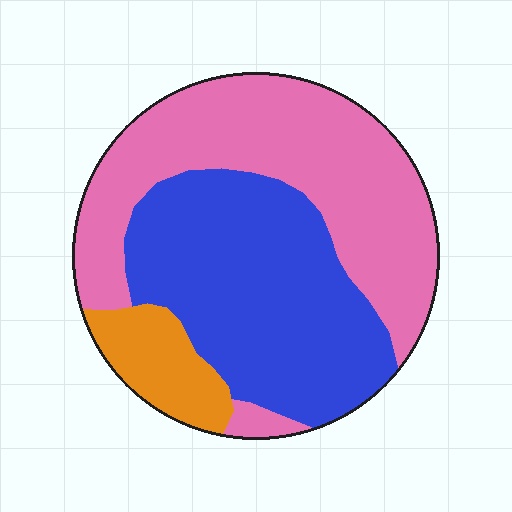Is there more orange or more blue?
Blue.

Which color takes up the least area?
Orange, at roughly 10%.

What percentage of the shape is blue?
Blue takes up about two fifths (2/5) of the shape.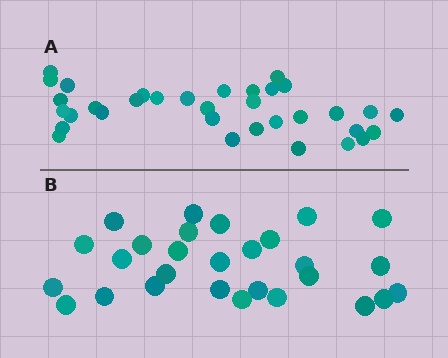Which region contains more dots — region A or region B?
Region A (the top region) has more dots.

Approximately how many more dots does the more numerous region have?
Region A has about 6 more dots than region B.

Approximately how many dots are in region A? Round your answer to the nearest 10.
About 30 dots. (The exact count is 34, which rounds to 30.)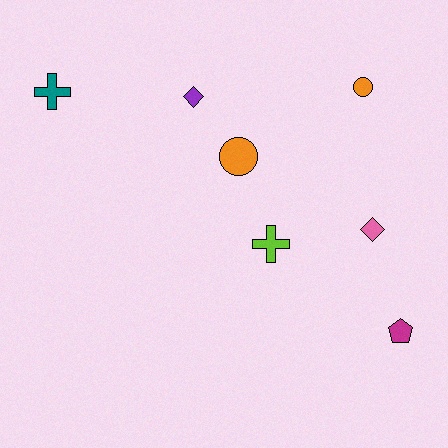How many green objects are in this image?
There are no green objects.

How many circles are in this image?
There are 2 circles.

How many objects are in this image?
There are 7 objects.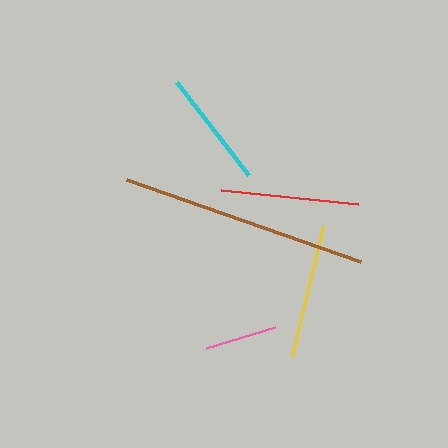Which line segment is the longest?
The brown line is the longest at approximately 248 pixels.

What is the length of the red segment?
The red segment is approximately 138 pixels long.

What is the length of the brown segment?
The brown segment is approximately 248 pixels long.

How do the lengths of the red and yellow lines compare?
The red and yellow lines are approximately the same length.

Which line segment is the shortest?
The pink line is the shortest at approximately 72 pixels.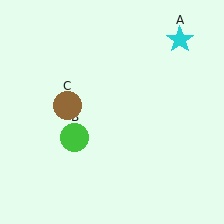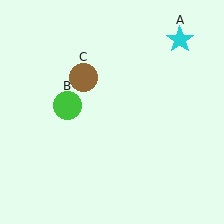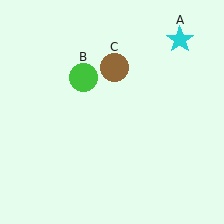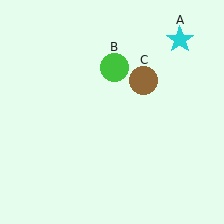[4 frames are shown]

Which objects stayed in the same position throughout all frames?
Cyan star (object A) remained stationary.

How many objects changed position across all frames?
2 objects changed position: green circle (object B), brown circle (object C).